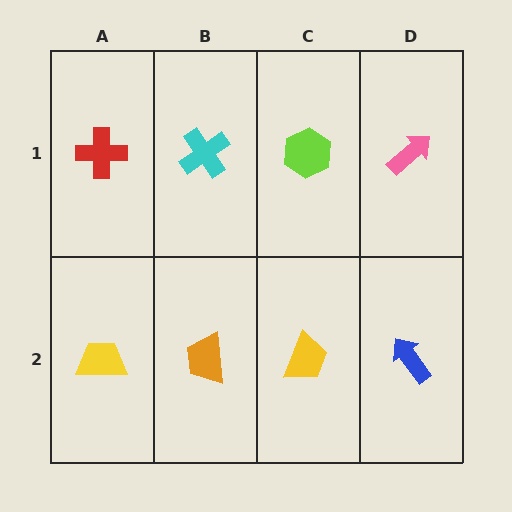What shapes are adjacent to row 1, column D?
A blue arrow (row 2, column D), a lime hexagon (row 1, column C).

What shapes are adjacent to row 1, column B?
An orange trapezoid (row 2, column B), a red cross (row 1, column A), a lime hexagon (row 1, column C).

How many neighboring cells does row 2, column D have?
2.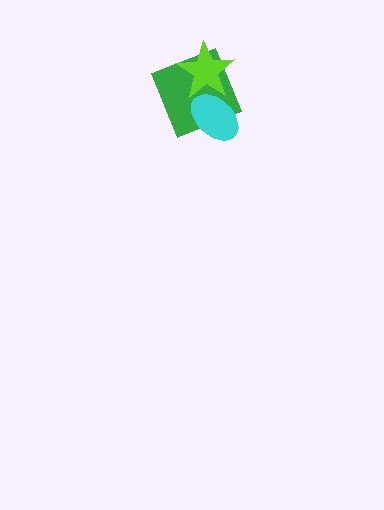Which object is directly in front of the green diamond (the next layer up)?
The lime star is directly in front of the green diamond.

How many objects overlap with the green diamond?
2 objects overlap with the green diamond.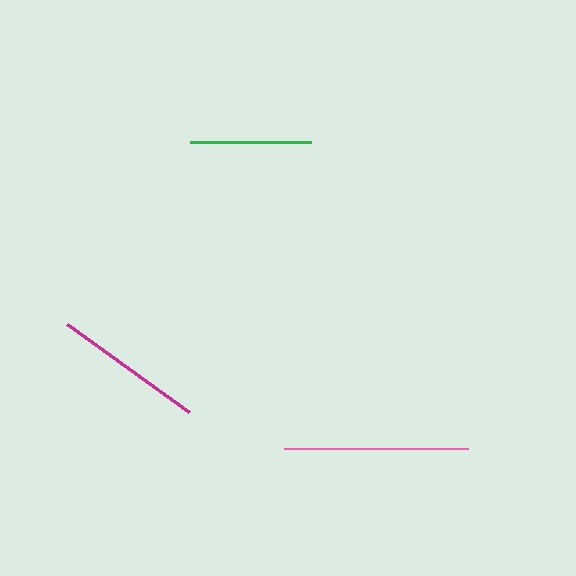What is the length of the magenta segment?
The magenta segment is approximately 150 pixels long.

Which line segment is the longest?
The pink line is the longest at approximately 184 pixels.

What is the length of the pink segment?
The pink segment is approximately 184 pixels long.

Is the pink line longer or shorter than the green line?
The pink line is longer than the green line.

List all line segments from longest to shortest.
From longest to shortest: pink, magenta, green.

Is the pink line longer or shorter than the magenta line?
The pink line is longer than the magenta line.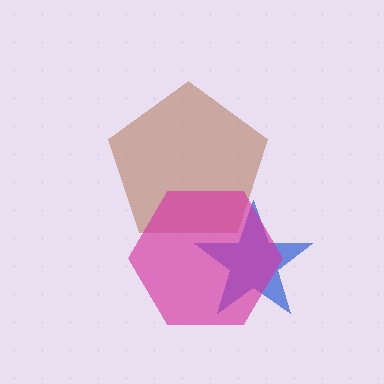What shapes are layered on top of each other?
The layered shapes are: a brown pentagon, a blue star, a magenta hexagon.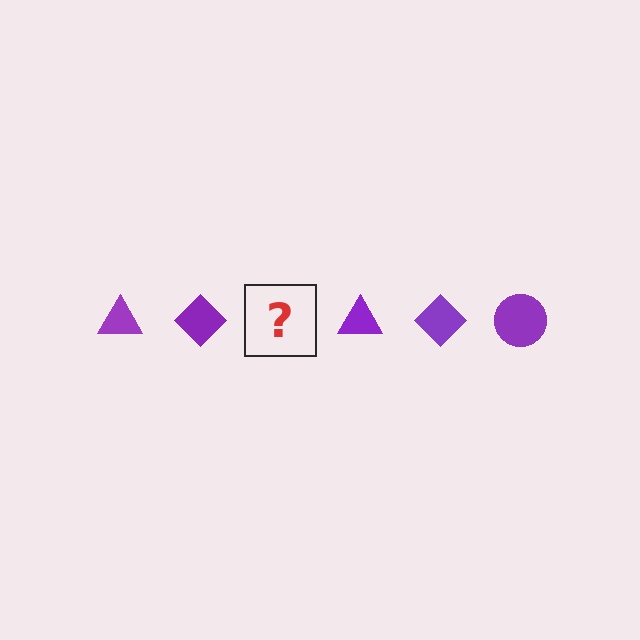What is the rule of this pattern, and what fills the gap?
The rule is that the pattern cycles through triangle, diamond, circle shapes in purple. The gap should be filled with a purple circle.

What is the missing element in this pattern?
The missing element is a purple circle.